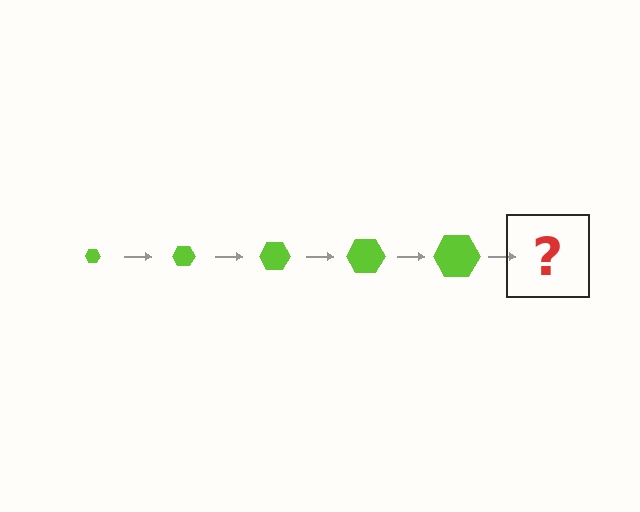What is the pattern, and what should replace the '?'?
The pattern is that the hexagon gets progressively larger each step. The '?' should be a lime hexagon, larger than the previous one.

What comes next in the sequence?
The next element should be a lime hexagon, larger than the previous one.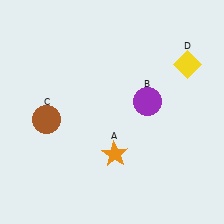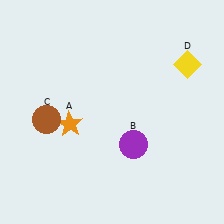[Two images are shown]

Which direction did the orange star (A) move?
The orange star (A) moved left.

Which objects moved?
The objects that moved are: the orange star (A), the purple circle (B).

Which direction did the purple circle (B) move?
The purple circle (B) moved down.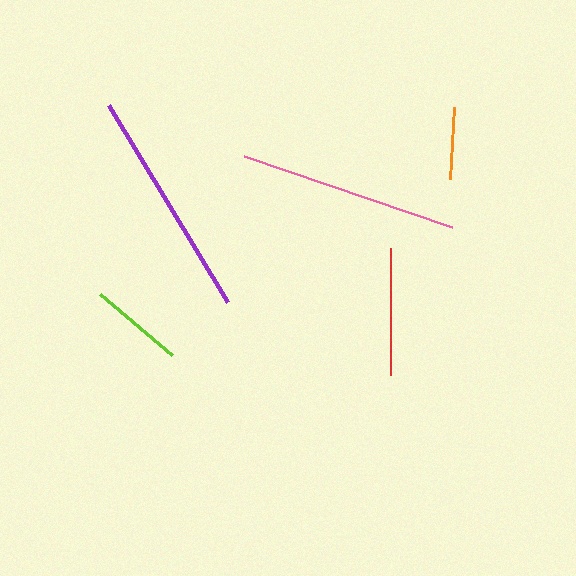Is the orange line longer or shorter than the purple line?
The purple line is longer than the orange line.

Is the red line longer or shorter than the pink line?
The pink line is longer than the red line.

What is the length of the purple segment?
The purple segment is approximately 231 pixels long.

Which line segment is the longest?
The purple line is the longest at approximately 231 pixels.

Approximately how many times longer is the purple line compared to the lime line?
The purple line is approximately 2.5 times the length of the lime line.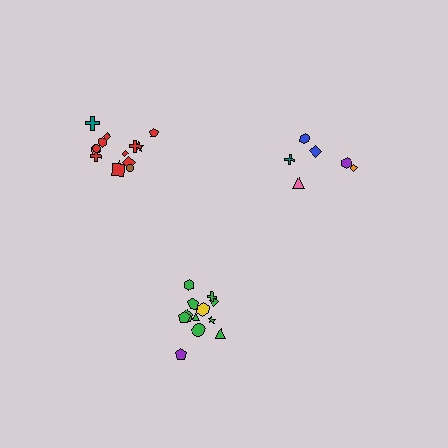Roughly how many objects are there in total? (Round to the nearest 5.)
Roughly 35 objects in total.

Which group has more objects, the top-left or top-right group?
The top-left group.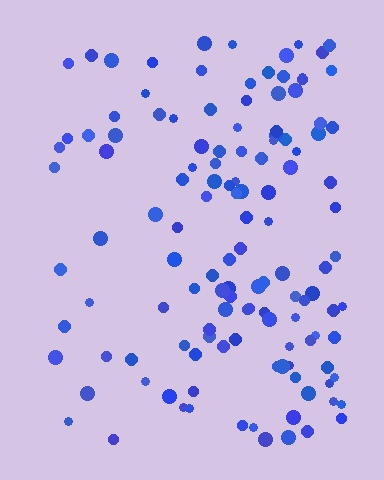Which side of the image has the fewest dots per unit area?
The left.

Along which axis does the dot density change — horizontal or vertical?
Horizontal.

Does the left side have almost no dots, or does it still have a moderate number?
Still a moderate number, just noticeably fewer than the right.